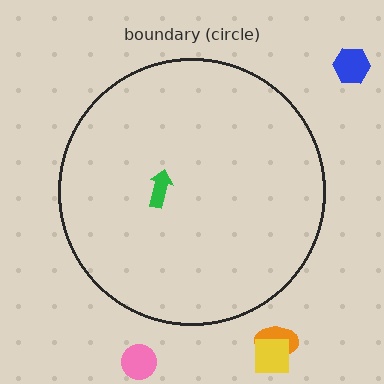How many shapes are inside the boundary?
1 inside, 4 outside.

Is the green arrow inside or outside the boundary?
Inside.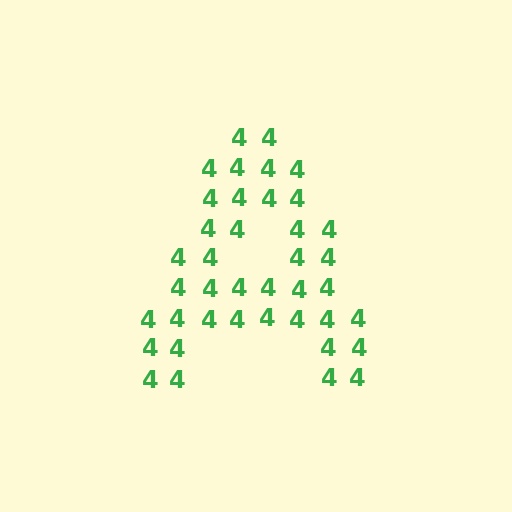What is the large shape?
The large shape is the letter A.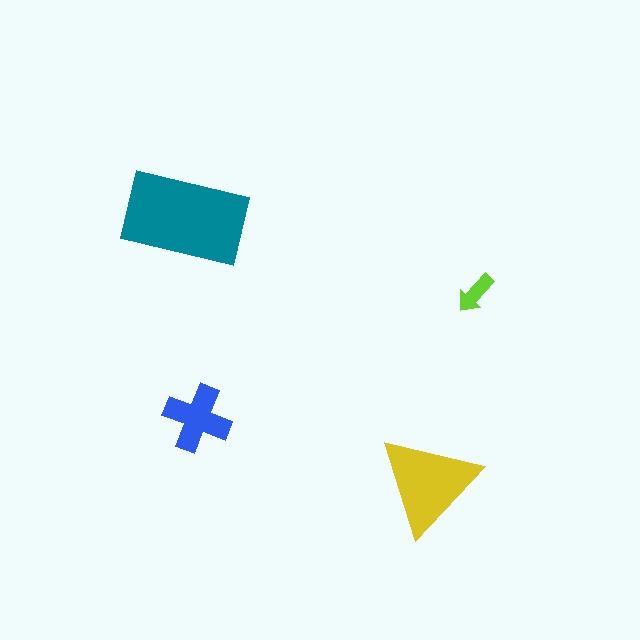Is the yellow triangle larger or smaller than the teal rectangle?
Smaller.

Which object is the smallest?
The lime arrow.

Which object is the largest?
The teal rectangle.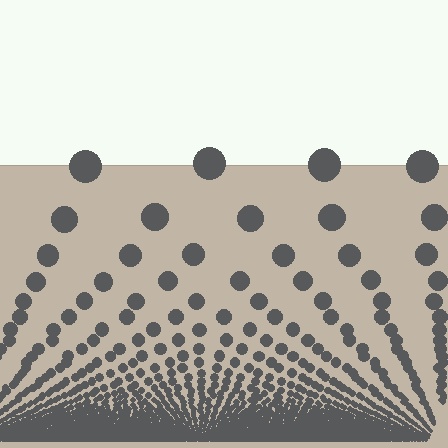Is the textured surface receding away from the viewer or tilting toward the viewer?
The surface appears to tilt toward the viewer. Texture elements get larger and sparser toward the top.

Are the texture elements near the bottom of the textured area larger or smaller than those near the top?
Smaller. The gradient is inverted — elements near the bottom are smaller and denser.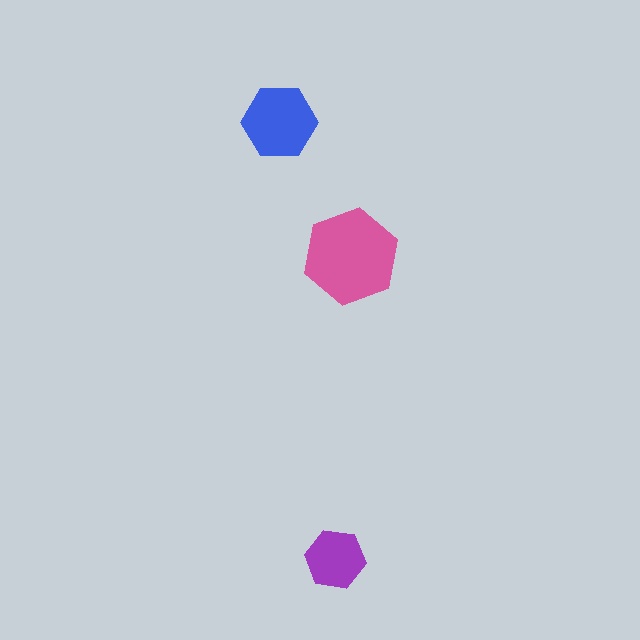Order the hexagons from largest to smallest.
the pink one, the blue one, the purple one.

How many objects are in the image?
There are 3 objects in the image.